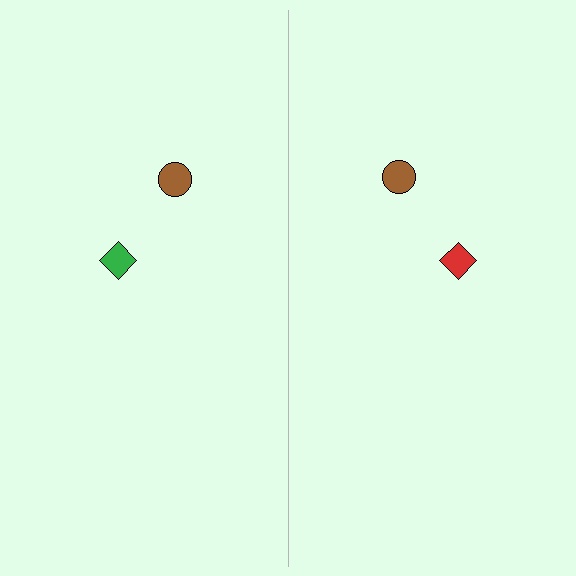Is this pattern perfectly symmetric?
No, the pattern is not perfectly symmetric. The red diamond on the right side breaks the symmetry — its mirror counterpart is green.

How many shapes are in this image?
There are 4 shapes in this image.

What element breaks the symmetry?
The red diamond on the right side breaks the symmetry — its mirror counterpart is green.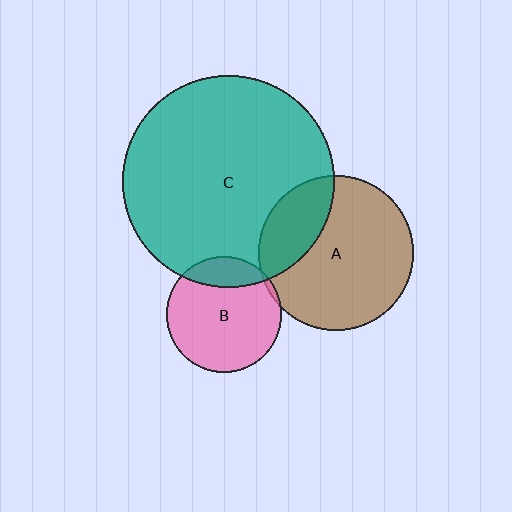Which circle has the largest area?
Circle C (teal).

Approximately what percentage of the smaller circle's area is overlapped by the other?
Approximately 5%.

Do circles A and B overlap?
Yes.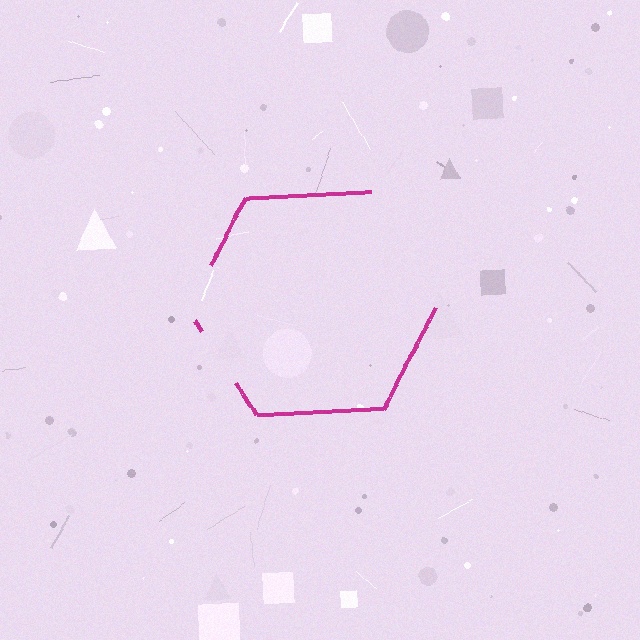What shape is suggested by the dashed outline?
The dashed outline suggests a hexagon.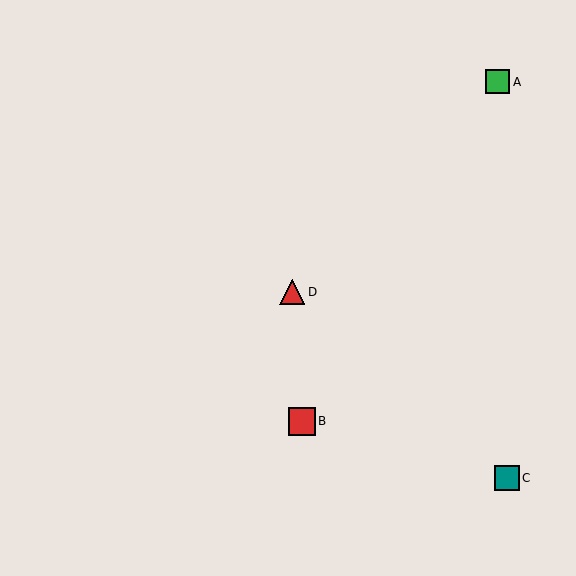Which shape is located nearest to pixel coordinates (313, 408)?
The red square (labeled B) at (302, 421) is nearest to that location.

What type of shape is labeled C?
Shape C is a teal square.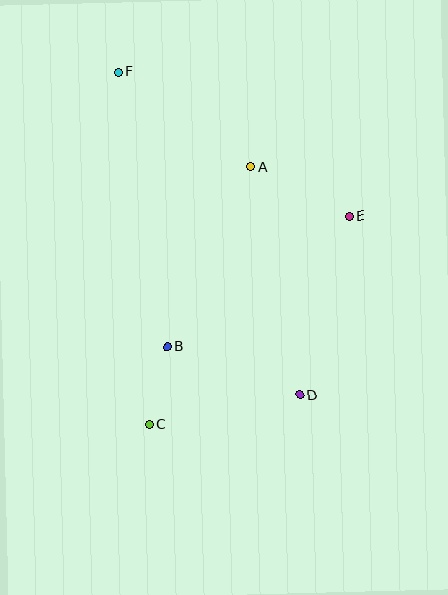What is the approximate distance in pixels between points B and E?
The distance between B and E is approximately 223 pixels.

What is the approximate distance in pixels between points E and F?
The distance between E and F is approximately 272 pixels.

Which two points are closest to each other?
Points B and C are closest to each other.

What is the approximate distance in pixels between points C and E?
The distance between C and E is approximately 288 pixels.